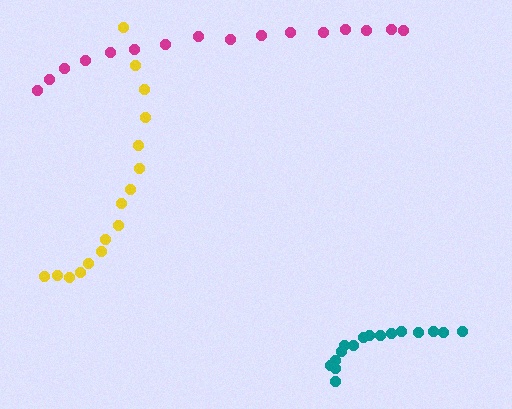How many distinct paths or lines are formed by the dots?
There are 3 distinct paths.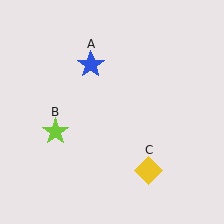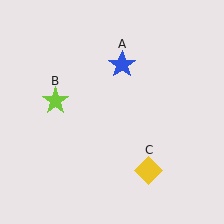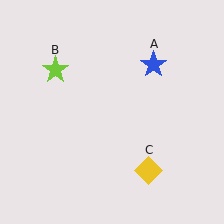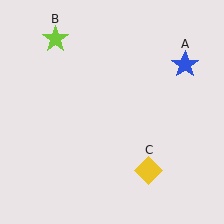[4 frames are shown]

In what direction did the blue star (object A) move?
The blue star (object A) moved right.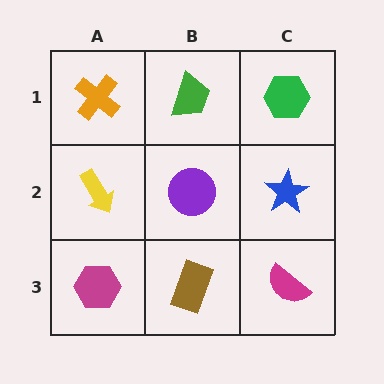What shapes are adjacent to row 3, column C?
A blue star (row 2, column C), a brown rectangle (row 3, column B).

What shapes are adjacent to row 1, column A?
A yellow arrow (row 2, column A), a green trapezoid (row 1, column B).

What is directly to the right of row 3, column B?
A magenta semicircle.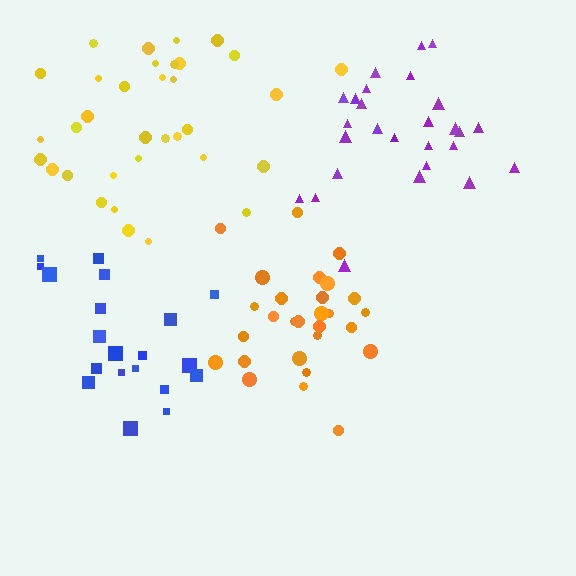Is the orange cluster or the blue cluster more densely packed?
Orange.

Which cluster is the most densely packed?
Orange.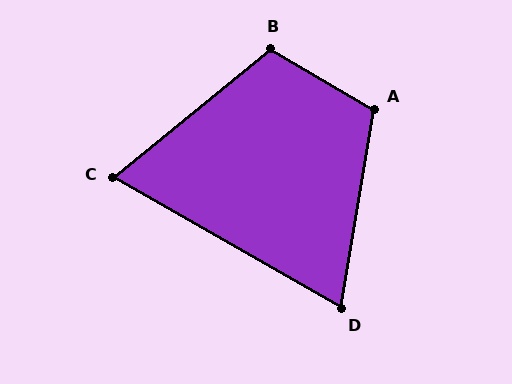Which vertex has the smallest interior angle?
C, at approximately 69 degrees.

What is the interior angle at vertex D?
Approximately 70 degrees (acute).